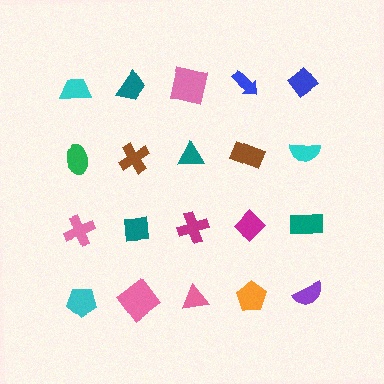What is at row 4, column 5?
A purple semicircle.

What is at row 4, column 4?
An orange pentagon.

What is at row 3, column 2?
A teal square.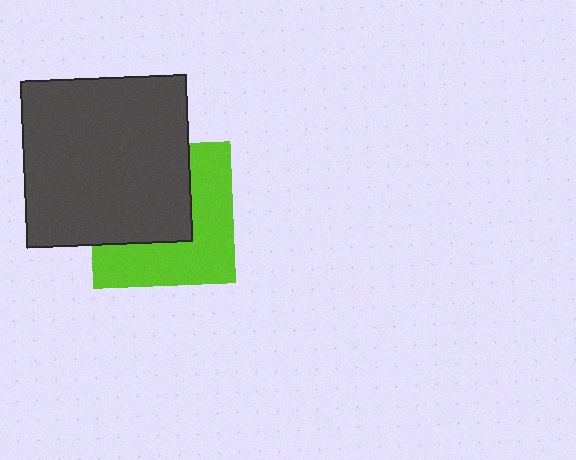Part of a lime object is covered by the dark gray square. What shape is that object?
It is a square.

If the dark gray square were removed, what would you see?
You would see the complete lime square.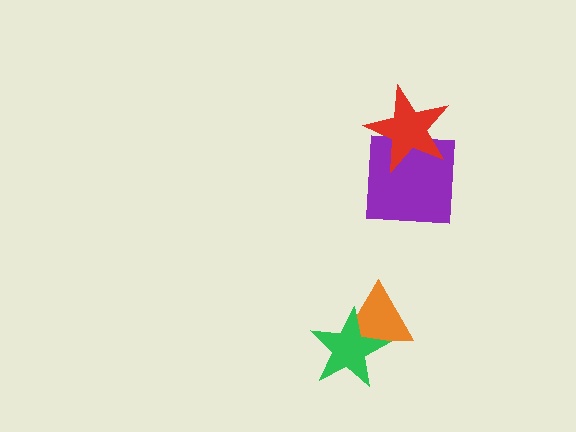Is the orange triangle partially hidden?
Yes, it is partially covered by another shape.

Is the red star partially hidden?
No, no other shape covers it.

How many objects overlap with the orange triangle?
1 object overlaps with the orange triangle.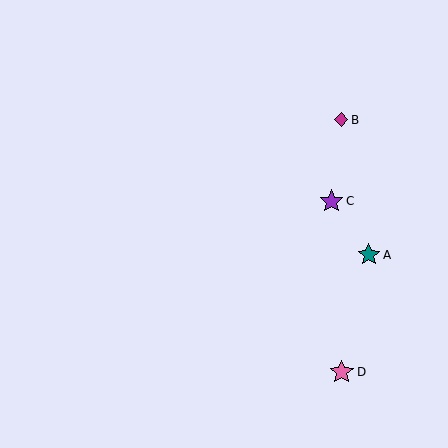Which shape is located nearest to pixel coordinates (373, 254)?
The teal star (labeled A) at (369, 255) is nearest to that location.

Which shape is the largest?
The pink star (labeled D) is the largest.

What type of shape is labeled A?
Shape A is a teal star.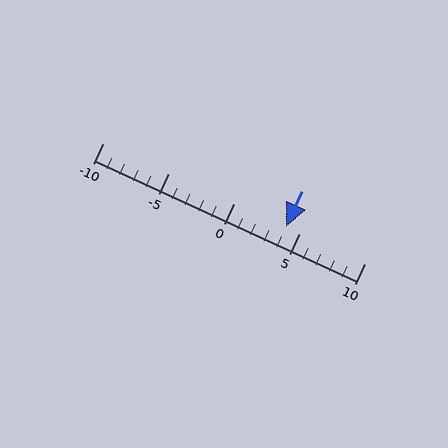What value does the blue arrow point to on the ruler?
The blue arrow points to approximately 4.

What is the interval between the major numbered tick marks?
The major tick marks are spaced 5 units apart.